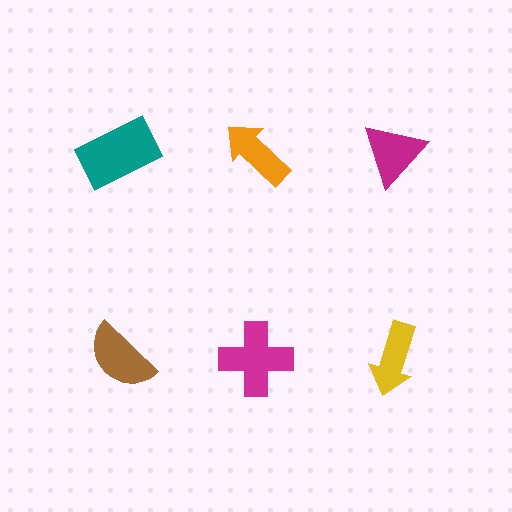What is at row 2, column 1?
A brown semicircle.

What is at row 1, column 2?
An orange arrow.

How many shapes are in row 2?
3 shapes.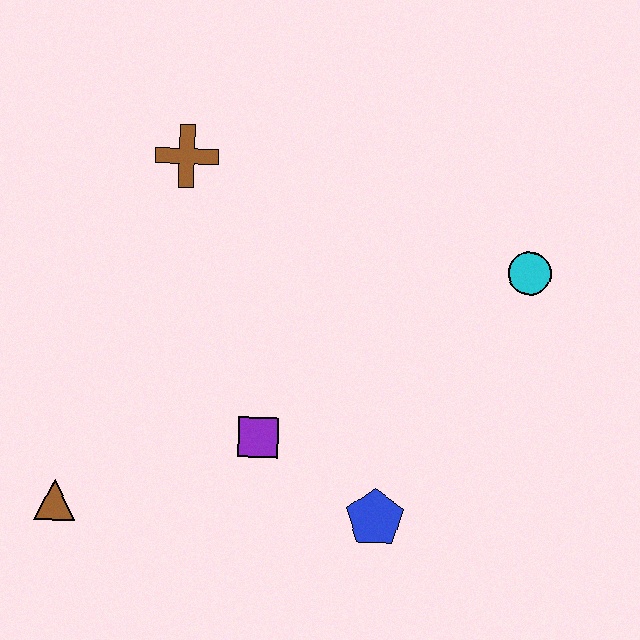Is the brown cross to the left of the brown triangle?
No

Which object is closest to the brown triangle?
The purple square is closest to the brown triangle.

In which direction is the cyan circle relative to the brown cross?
The cyan circle is to the right of the brown cross.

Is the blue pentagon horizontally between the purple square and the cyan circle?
Yes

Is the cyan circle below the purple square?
No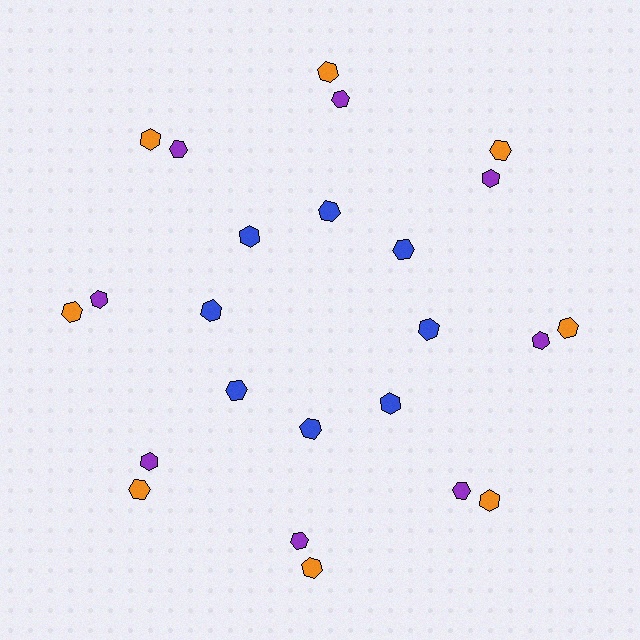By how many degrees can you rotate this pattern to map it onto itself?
The pattern maps onto itself every 45 degrees of rotation.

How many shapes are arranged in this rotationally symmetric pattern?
There are 24 shapes, arranged in 8 groups of 3.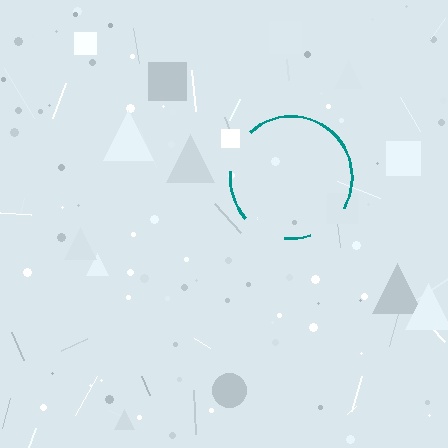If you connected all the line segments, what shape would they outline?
They would outline a circle.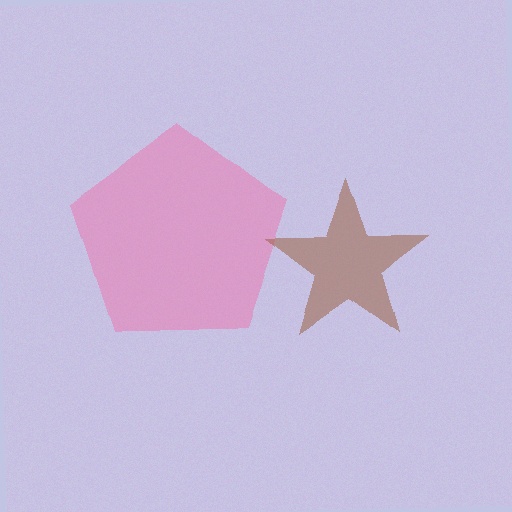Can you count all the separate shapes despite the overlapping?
Yes, there are 2 separate shapes.